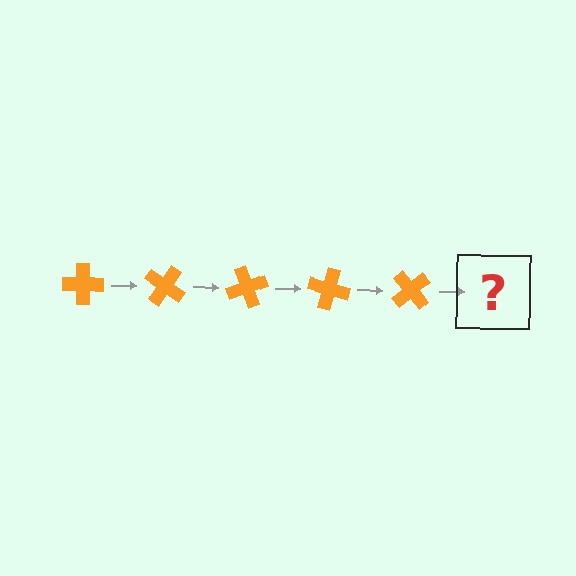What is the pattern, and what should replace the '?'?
The pattern is that the cross rotates 35 degrees each step. The '?' should be an orange cross rotated 175 degrees.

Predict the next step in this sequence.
The next step is an orange cross rotated 175 degrees.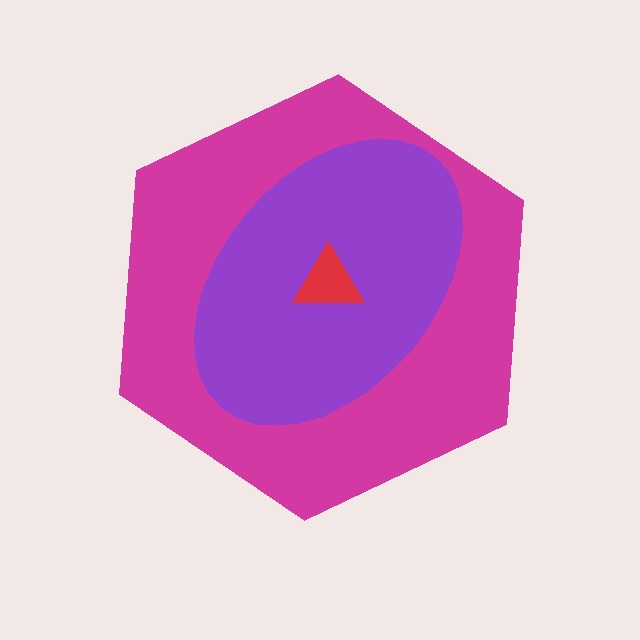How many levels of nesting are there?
3.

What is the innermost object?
The red triangle.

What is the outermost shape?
The magenta hexagon.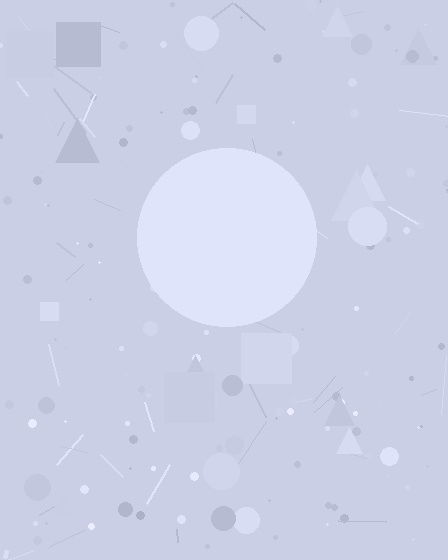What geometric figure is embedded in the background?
A circle is embedded in the background.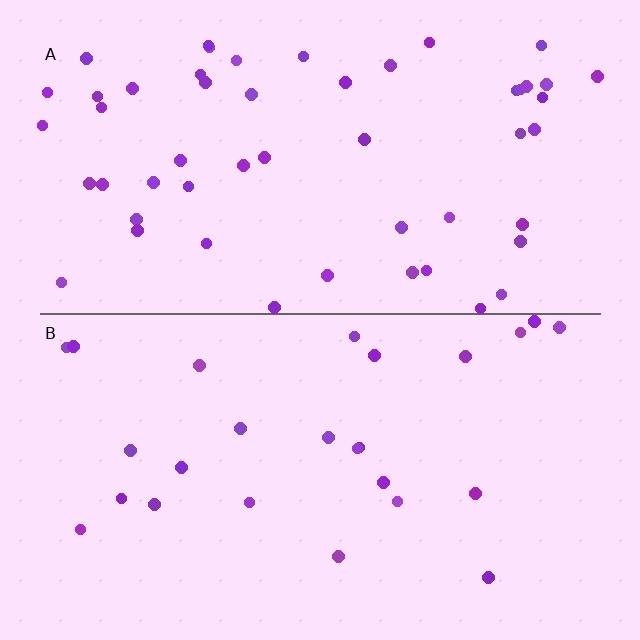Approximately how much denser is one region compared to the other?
Approximately 2.0× — region A over region B.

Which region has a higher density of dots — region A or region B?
A (the top).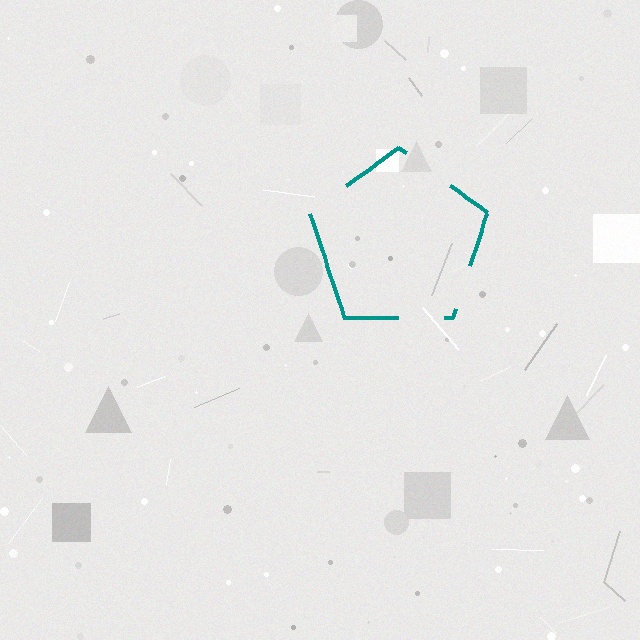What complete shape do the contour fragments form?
The contour fragments form a pentagon.